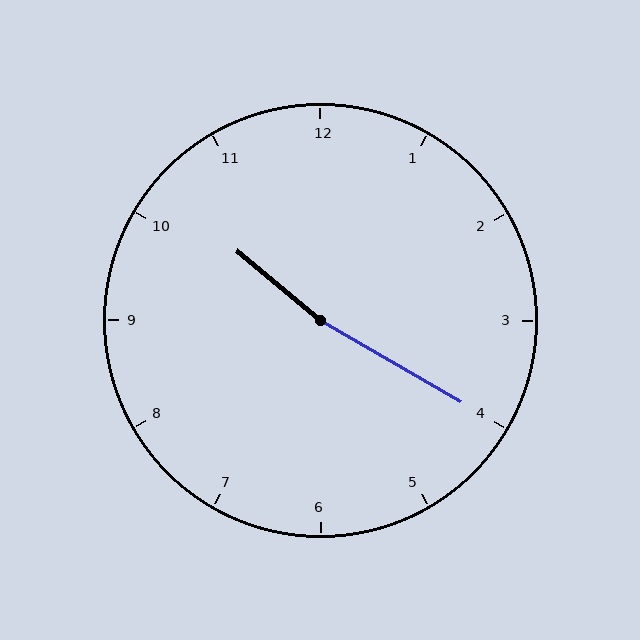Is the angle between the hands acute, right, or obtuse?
It is obtuse.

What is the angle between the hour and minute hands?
Approximately 170 degrees.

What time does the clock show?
10:20.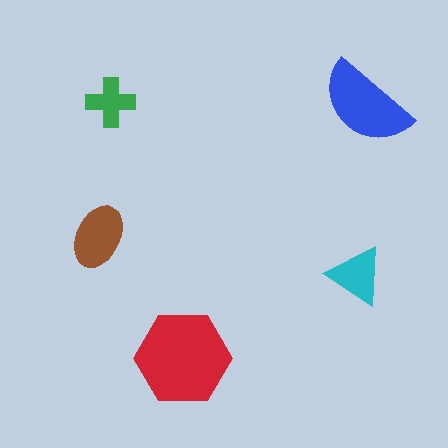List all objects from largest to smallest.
The red hexagon, the blue semicircle, the brown ellipse, the cyan triangle, the green cross.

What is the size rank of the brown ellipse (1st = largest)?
3rd.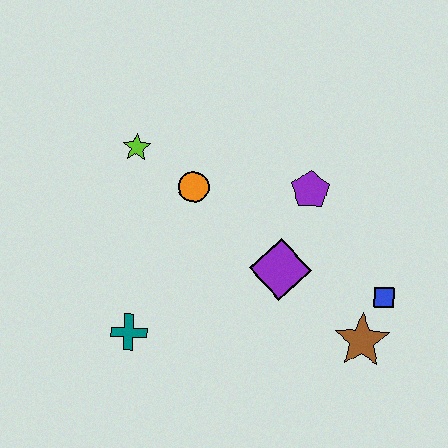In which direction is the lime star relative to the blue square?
The lime star is to the left of the blue square.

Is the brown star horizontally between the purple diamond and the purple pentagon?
No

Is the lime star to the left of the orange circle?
Yes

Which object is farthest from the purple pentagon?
The teal cross is farthest from the purple pentagon.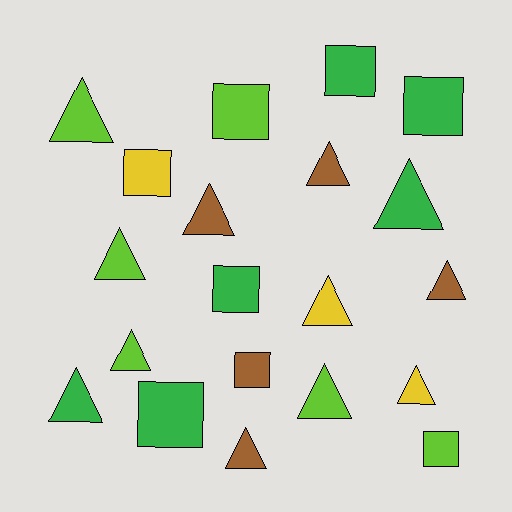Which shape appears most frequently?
Triangle, with 12 objects.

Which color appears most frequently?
Lime, with 6 objects.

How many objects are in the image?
There are 20 objects.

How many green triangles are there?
There are 2 green triangles.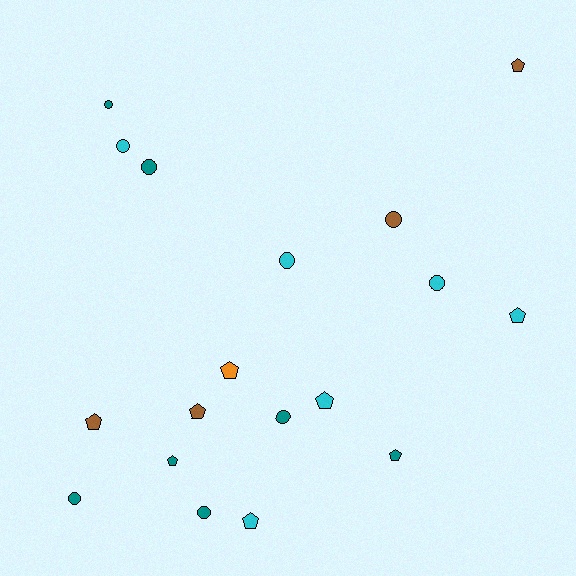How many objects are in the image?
There are 18 objects.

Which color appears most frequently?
Teal, with 7 objects.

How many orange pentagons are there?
There is 1 orange pentagon.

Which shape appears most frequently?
Pentagon, with 9 objects.